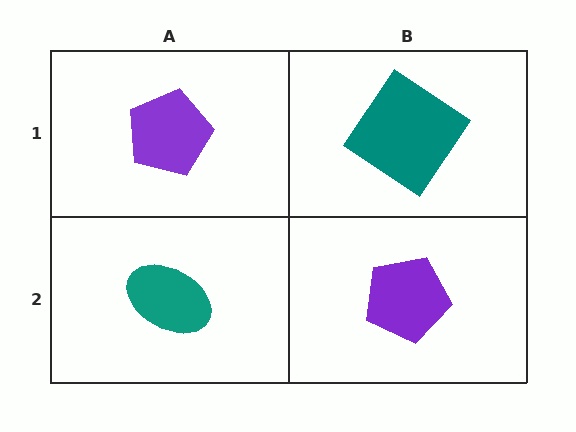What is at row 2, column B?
A purple pentagon.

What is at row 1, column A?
A purple pentagon.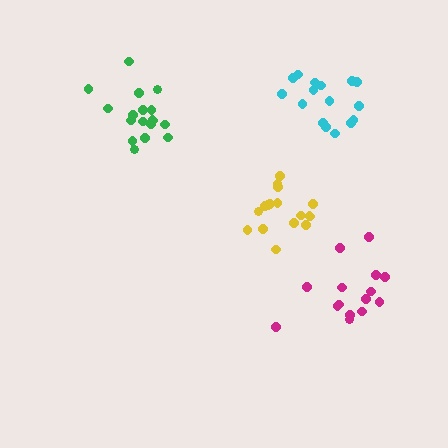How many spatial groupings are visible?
There are 4 spatial groupings.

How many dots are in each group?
Group 1: 16 dots, Group 2: 15 dots, Group 3: 18 dots, Group 4: 17 dots (66 total).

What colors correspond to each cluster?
The clusters are colored: cyan, magenta, green, yellow.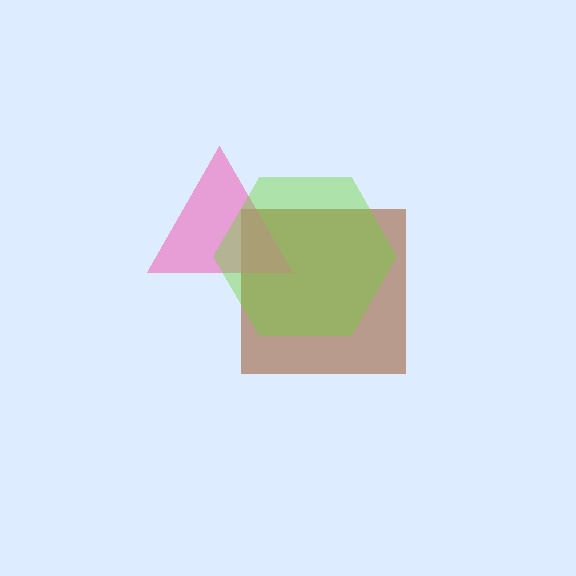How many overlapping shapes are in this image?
There are 3 overlapping shapes in the image.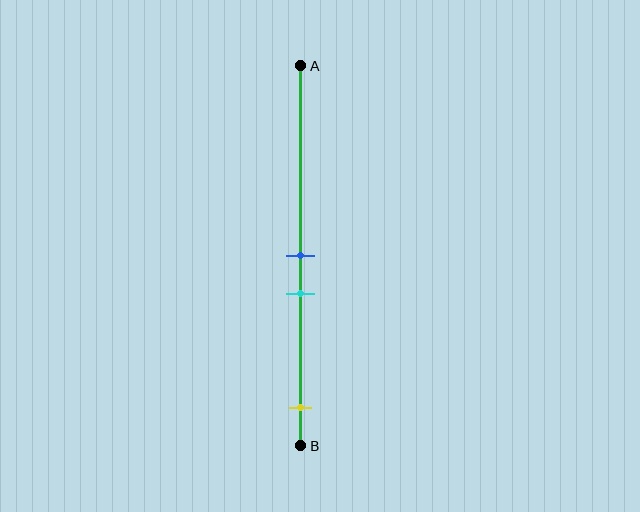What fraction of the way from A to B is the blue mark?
The blue mark is approximately 50% (0.5) of the way from A to B.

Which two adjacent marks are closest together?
The blue and cyan marks are the closest adjacent pair.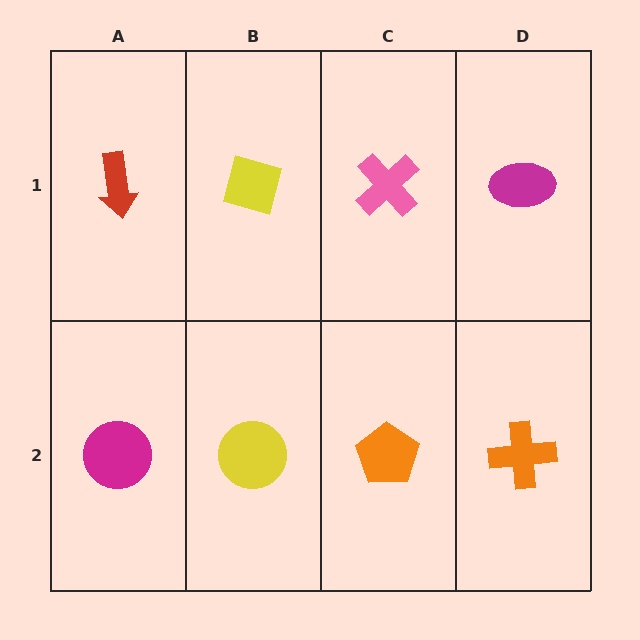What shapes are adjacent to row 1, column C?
An orange pentagon (row 2, column C), a yellow diamond (row 1, column B), a magenta ellipse (row 1, column D).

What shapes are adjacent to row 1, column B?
A yellow circle (row 2, column B), a red arrow (row 1, column A), a pink cross (row 1, column C).